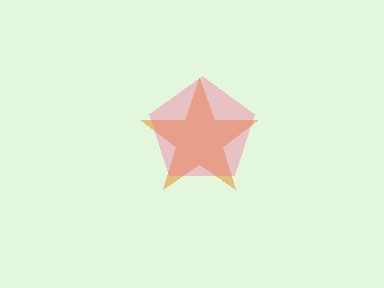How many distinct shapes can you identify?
There are 2 distinct shapes: an orange star, a pink pentagon.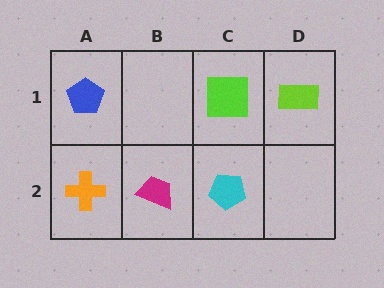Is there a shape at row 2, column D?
No, that cell is empty.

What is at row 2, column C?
A cyan pentagon.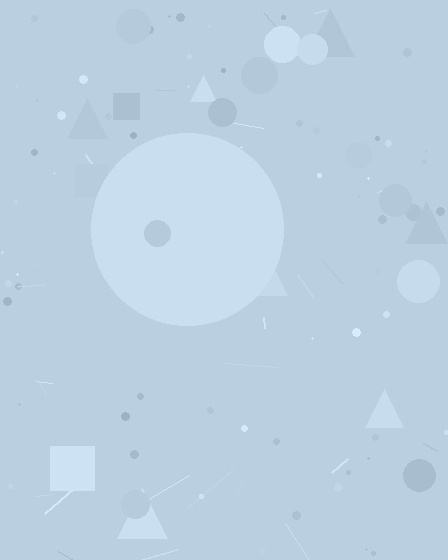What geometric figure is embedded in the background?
A circle is embedded in the background.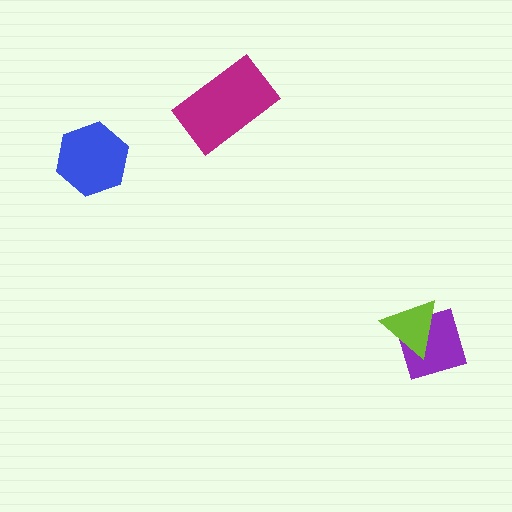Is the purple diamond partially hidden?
Yes, it is partially covered by another shape.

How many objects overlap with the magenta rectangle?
0 objects overlap with the magenta rectangle.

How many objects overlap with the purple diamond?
1 object overlaps with the purple diamond.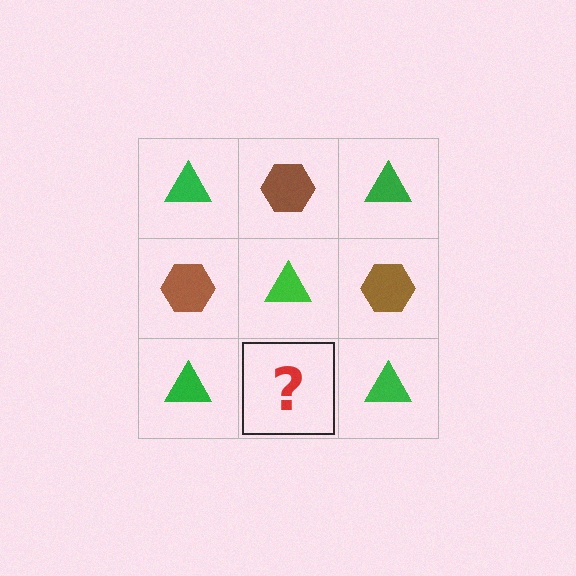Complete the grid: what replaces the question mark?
The question mark should be replaced with a brown hexagon.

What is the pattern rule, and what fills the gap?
The rule is that it alternates green triangle and brown hexagon in a checkerboard pattern. The gap should be filled with a brown hexagon.